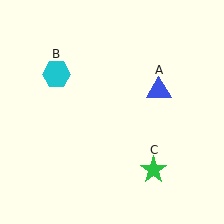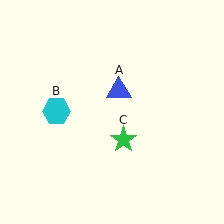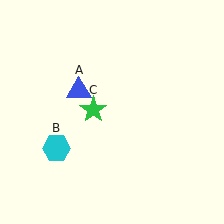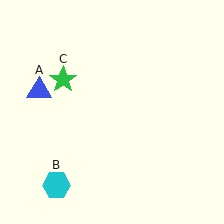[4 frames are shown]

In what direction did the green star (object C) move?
The green star (object C) moved up and to the left.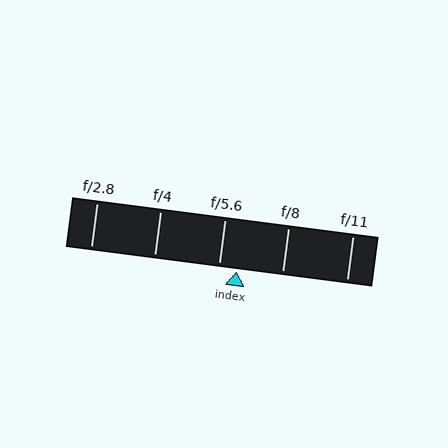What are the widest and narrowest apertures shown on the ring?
The widest aperture shown is f/2.8 and the narrowest is f/11.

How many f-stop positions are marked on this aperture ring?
There are 5 f-stop positions marked.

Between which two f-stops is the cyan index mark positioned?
The index mark is between f/5.6 and f/8.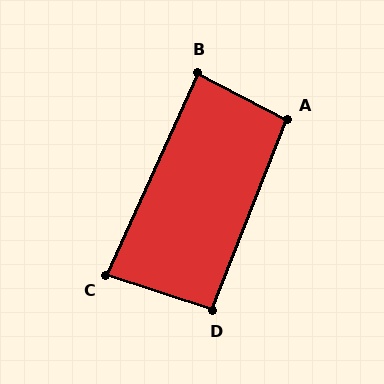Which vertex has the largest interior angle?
A, at approximately 96 degrees.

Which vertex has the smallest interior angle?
C, at approximately 84 degrees.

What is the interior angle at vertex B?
Approximately 87 degrees (approximately right).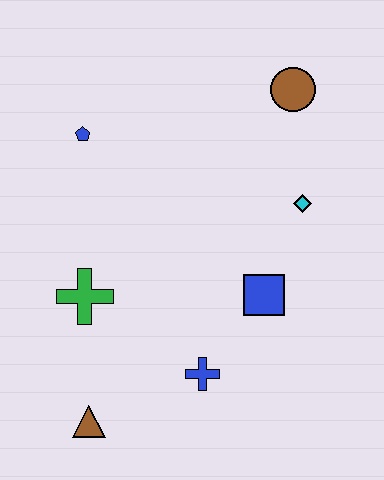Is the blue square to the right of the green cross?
Yes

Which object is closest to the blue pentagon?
The green cross is closest to the blue pentagon.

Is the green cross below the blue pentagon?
Yes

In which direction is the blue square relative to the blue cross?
The blue square is above the blue cross.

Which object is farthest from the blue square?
The blue pentagon is farthest from the blue square.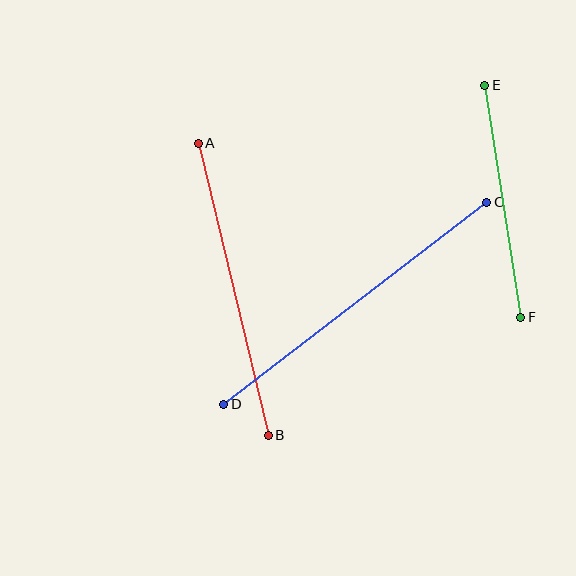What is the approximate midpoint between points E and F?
The midpoint is at approximately (503, 201) pixels.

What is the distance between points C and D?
The distance is approximately 332 pixels.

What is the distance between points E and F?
The distance is approximately 235 pixels.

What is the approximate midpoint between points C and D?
The midpoint is at approximately (355, 303) pixels.